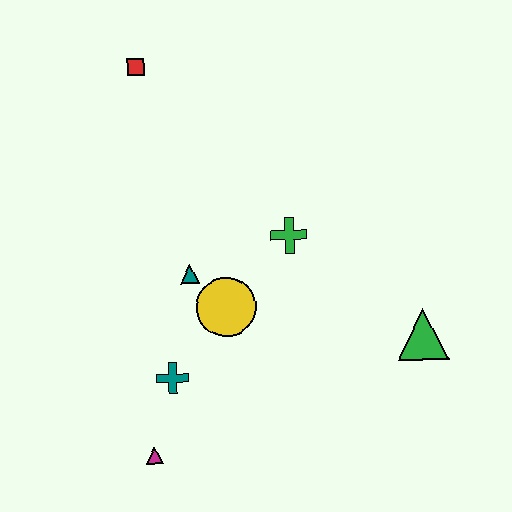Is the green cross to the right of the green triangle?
No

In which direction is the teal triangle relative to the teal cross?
The teal triangle is above the teal cross.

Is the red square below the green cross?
No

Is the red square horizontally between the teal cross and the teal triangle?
No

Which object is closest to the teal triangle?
The yellow circle is closest to the teal triangle.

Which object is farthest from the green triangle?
The red square is farthest from the green triangle.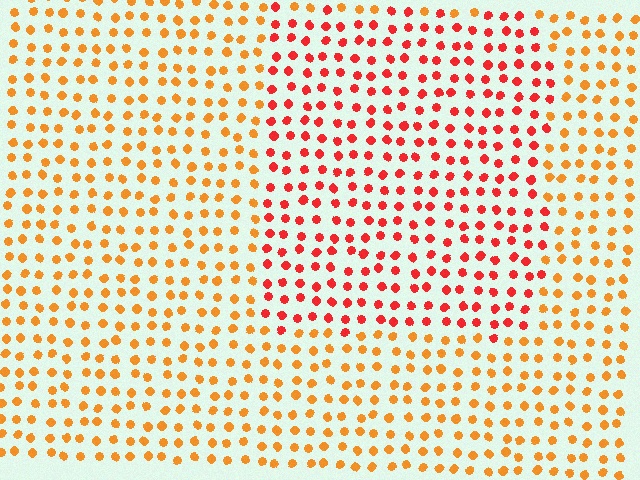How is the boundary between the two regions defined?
The boundary is defined purely by a slight shift in hue (about 33 degrees). Spacing, size, and orientation are identical on both sides.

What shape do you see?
I see a rectangle.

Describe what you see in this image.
The image is filled with small orange elements in a uniform arrangement. A rectangle-shaped region is visible where the elements are tinted to a slightly different hue, forming a subtle color boundary.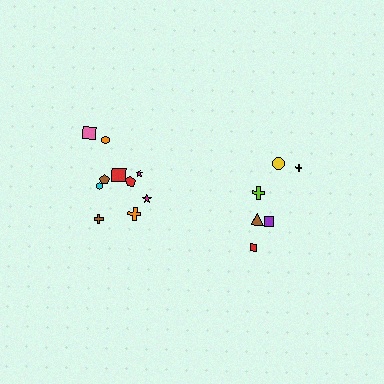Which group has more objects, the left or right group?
The left group.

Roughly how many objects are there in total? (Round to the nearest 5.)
Roughly 15 objects in total.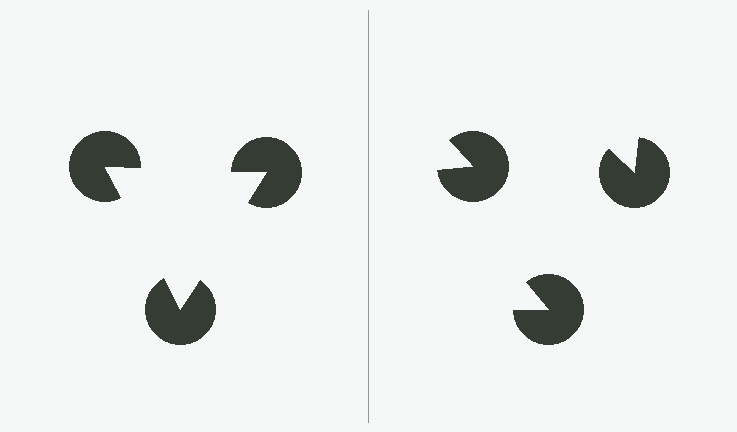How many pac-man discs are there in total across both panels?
6 — 3 on each side.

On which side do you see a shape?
An illusory triangle appears on the left side. On the right side the wedge cuts are rotated, so no coherent shape forms.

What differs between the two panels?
The pac-man discs are positioned identically on both sides; only the wedge orientations differ. On the left they align to a triangle; on the right they are misaligned.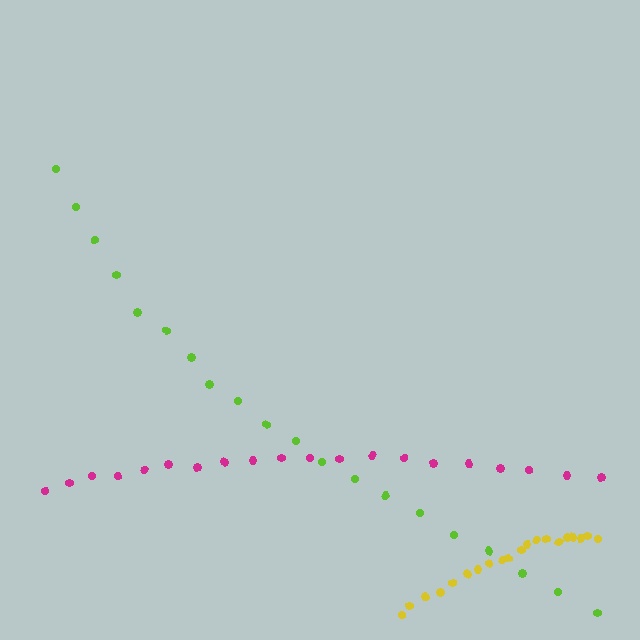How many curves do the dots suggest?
There are 3 distinct paths.